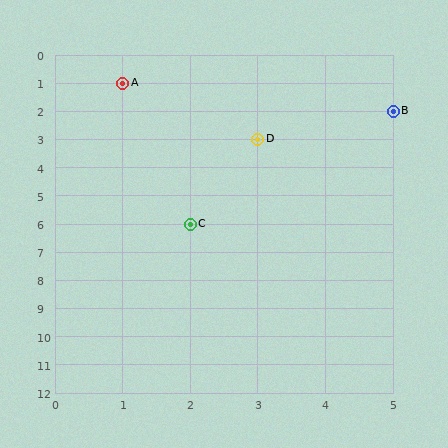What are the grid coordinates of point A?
Point A is at grid coordinates (1, 1).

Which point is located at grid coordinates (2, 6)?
Point C is at (2, 6).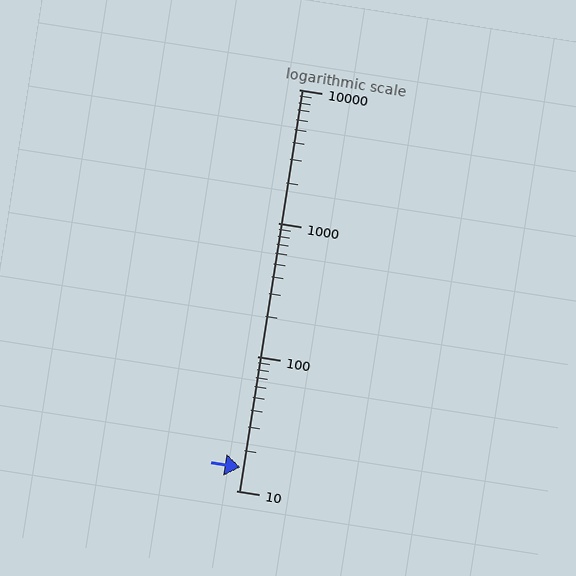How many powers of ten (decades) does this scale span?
The scale spans 3 decades, from 10 to 10000.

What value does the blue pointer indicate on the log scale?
The pointer indicates approximately 15.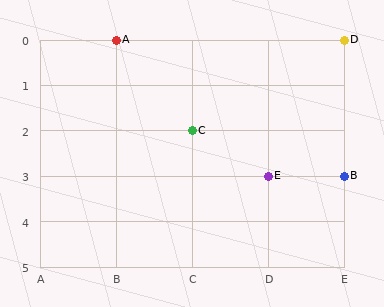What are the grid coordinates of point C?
Point C is at grid coordinates (C, 2).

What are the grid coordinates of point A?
Point A is at grid coordinates (B, 0).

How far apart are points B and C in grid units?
Points B and C are 2 columns and 1 row apart (about 2.2 grid units diagonally).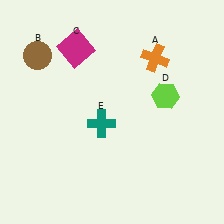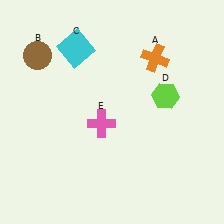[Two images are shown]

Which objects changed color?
C changed from magenta to cyan. E changed from teal to pink.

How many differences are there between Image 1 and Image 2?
There are 2 differences between the two images.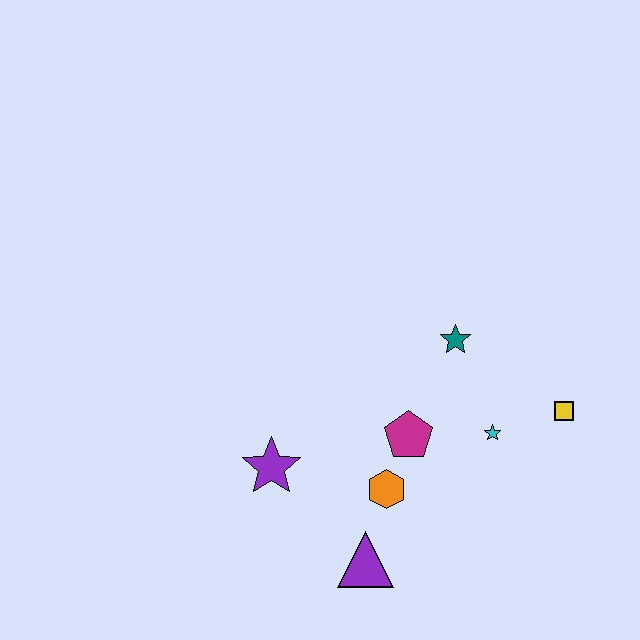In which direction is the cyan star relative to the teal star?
The cyan star is below the teal star.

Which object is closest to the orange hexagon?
The magenta pentagon is closest to the orange hexagon.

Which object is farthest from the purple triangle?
The yellow square is farthest from the purple triangle.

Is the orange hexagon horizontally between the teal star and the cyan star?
No